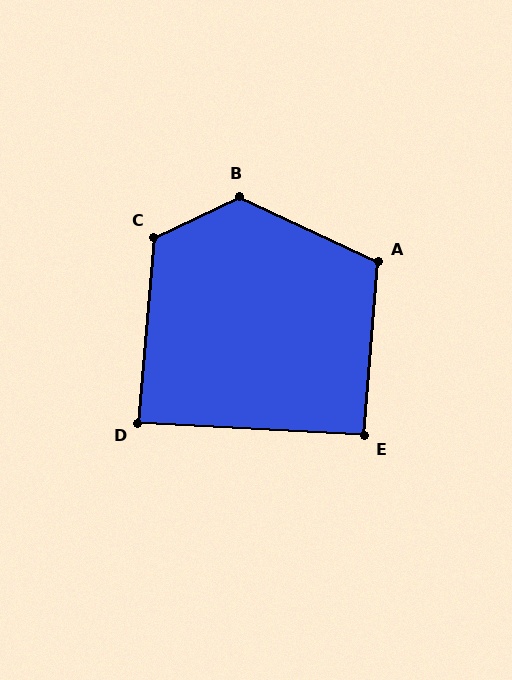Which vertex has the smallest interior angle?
D, at approximately 88 degrees.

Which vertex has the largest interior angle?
B, at approximately 129 degrees.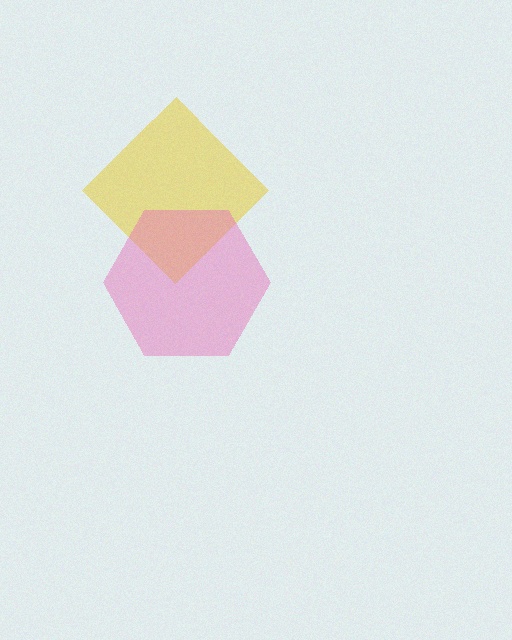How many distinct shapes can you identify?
There are 2 distinct shapes: a yellow diamond, a pink hexagon.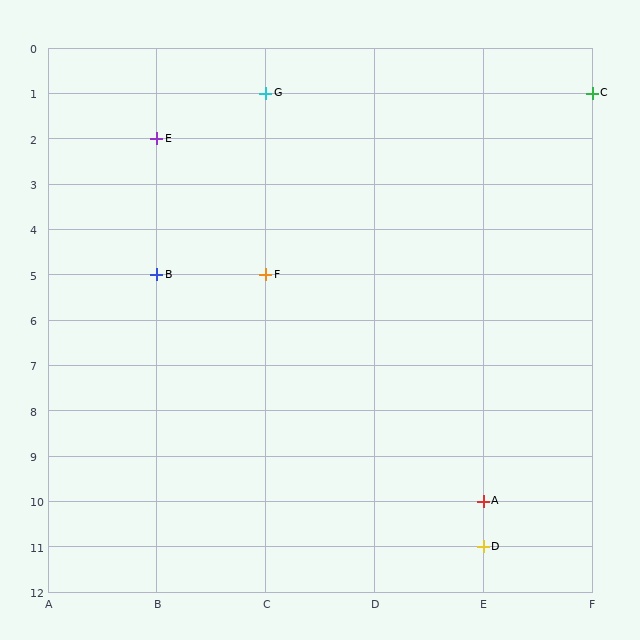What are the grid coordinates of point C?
Point C is at grid coordinates (F, 1).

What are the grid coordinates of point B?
Point B is at grid coordinates (B, 5).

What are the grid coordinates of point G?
Point G is at grid coordinates (C, 1).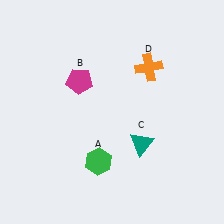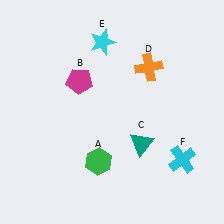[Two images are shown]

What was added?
A cyan star (E), a cyan cross (F) were added in Image 2.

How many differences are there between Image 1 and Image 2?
There are 2 differences between the two images.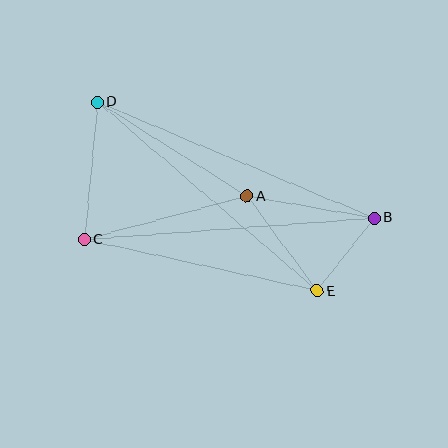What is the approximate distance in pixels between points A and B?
The distance between A and B is approximately 129 pixels.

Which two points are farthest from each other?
Points B and D are farthest from each other.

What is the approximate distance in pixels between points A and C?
The distance between A and C is approximately 168 pixels.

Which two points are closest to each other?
Points B and E are closest to each other.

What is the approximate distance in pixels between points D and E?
The distance between D and E is approximately 290 pixels.